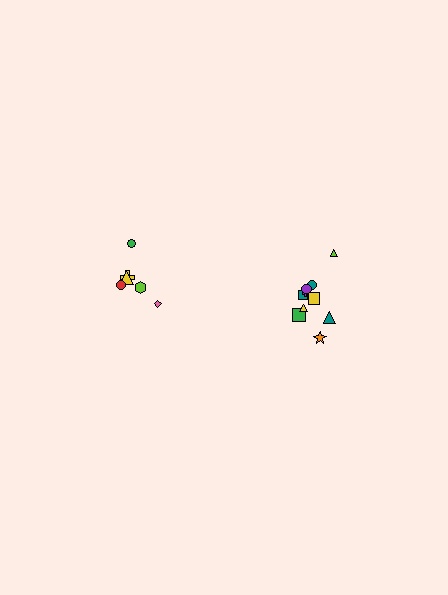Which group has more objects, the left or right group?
The right group.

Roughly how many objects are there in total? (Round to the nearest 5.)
Roughly 15 objects in total.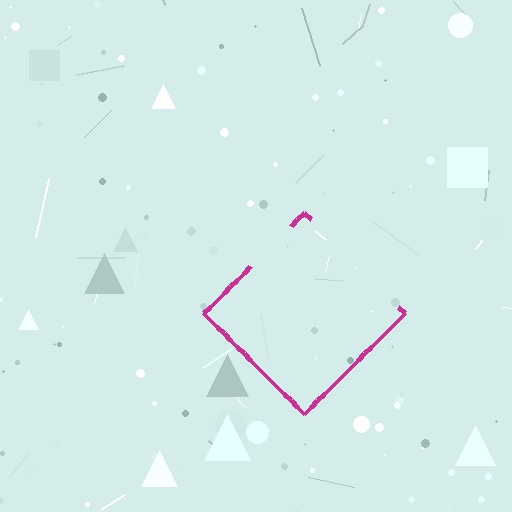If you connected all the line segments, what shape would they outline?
They would outline a diamond.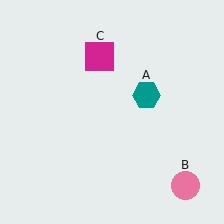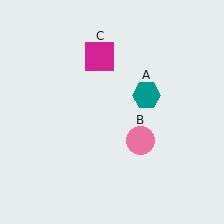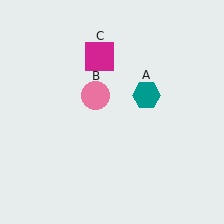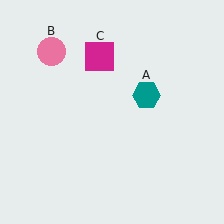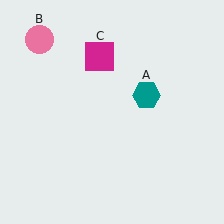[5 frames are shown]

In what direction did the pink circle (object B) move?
The pink circle (object B) moved up and to the left.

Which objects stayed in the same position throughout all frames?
Teal hexagon (object A) and magenta square (object C) remained stationary.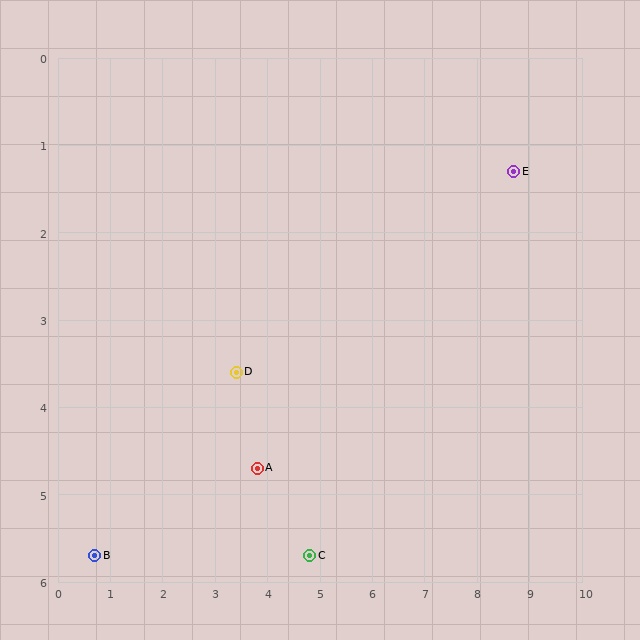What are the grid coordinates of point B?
Point B is at approximately (0.7, 5.7).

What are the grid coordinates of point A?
Point A is at approximately (3.8, 4.7).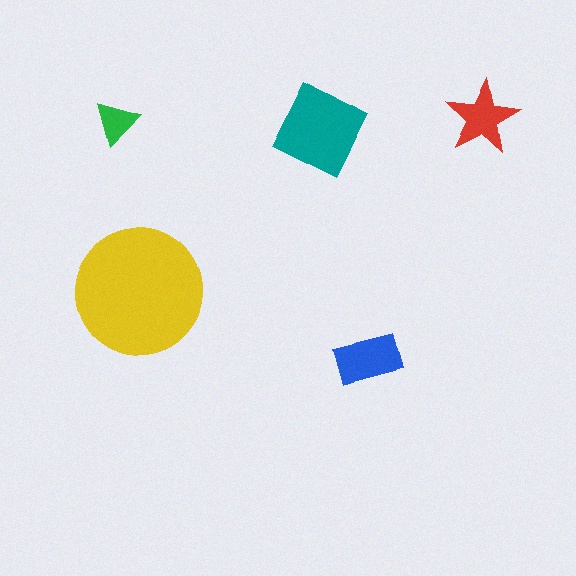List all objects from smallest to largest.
The green triangle, the red star, the blue rectangle, the teal square, the yellow circle.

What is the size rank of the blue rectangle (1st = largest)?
3rd.